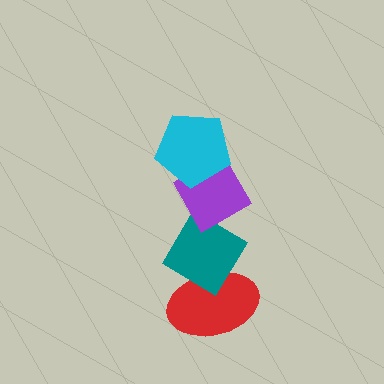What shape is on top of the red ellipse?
The teal diamond is on top of the red ellipse.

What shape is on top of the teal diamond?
The purple diamond is on top of the teal diamond.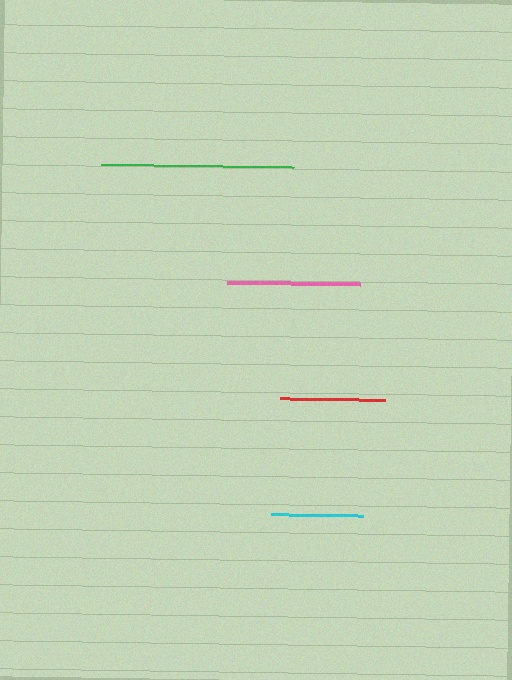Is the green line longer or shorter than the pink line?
The green line is longer than the pink line.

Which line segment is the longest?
The green line is the longest at approximately 193 pixels.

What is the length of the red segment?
The red segment is approximately 105 pixels long.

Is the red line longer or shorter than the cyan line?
The red line is longer than the cyan line.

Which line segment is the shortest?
The cyan line is the shortest at approximately 91 pixels.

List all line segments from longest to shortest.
From longest to shortest: green, pink, red, cyan.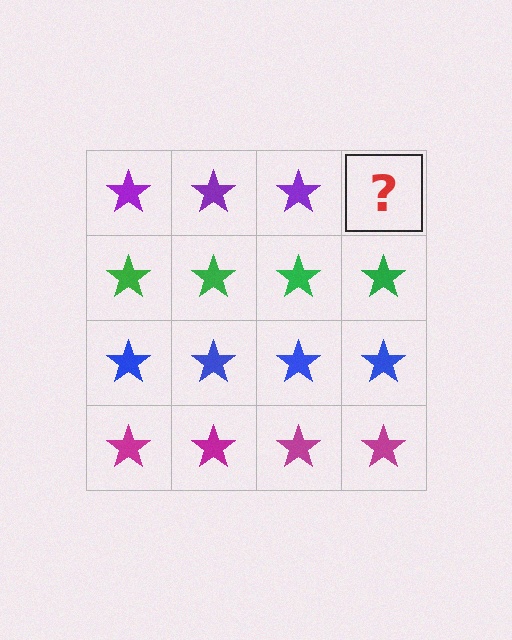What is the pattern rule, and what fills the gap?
The rule is that each row has a consistent color. The gap should be filled with a purple star.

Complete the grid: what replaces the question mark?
The question mark should be replaced with a purple star.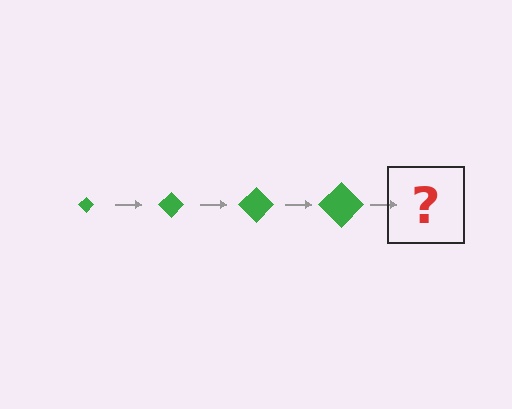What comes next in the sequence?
The next element should be a green diamond, larger than the previous one.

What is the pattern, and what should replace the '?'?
The pattern is that the diamond gets progressively larger each step. The '?' should be a green diamond, larger than the previous one.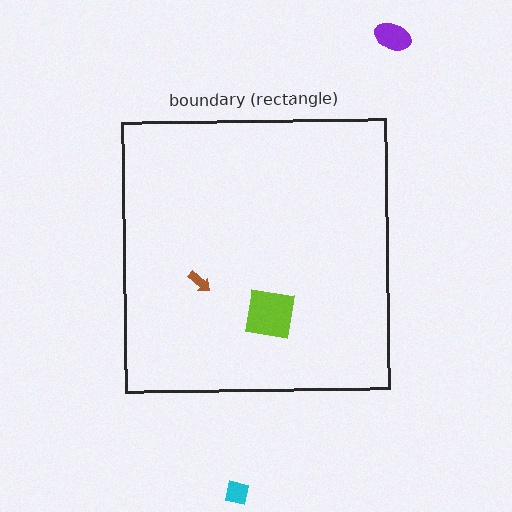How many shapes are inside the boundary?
2 inside, 2 outside.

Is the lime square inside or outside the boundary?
Inside.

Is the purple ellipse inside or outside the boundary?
Outside.